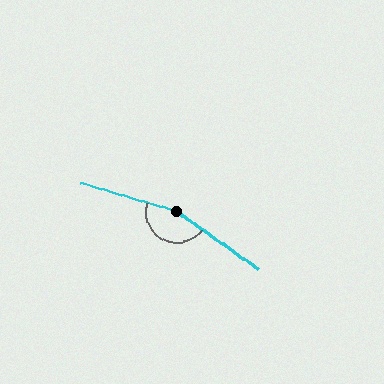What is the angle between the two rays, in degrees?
Approximately 161 degrees.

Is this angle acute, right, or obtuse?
It is obtuse.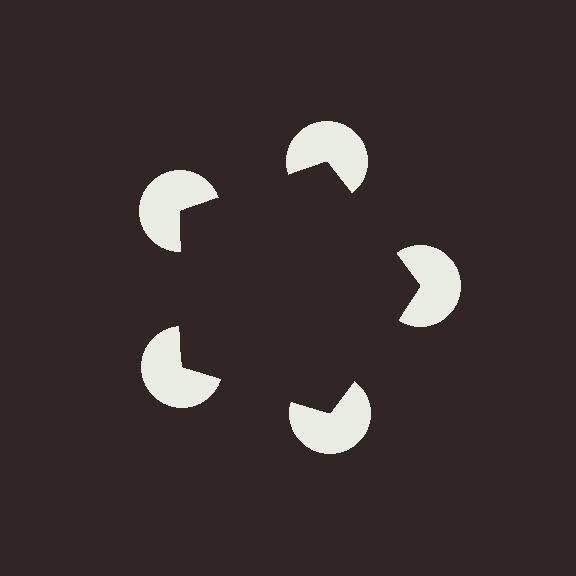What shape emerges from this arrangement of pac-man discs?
An illusory pentagon — its edges are inferred from the aligned wedge cuts in the pac-man discs, not physically drawn.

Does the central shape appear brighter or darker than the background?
It typically appears slightly darker than the background, even though no actual brightness change is drawn.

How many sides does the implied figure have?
5 sides.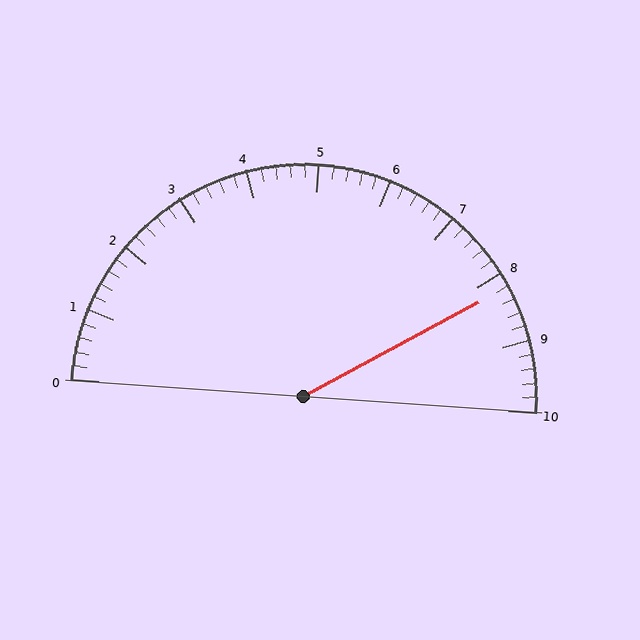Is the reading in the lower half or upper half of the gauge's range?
The reading is in the upper half of the range (0 to 10).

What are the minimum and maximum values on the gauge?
The gauge ranges from 0 to 10.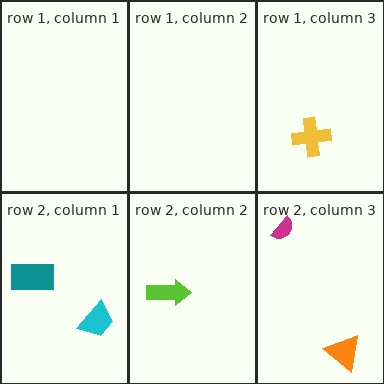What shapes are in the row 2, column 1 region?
The cyan trapezoid, the teal rectangle.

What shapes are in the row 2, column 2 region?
The lime arrow.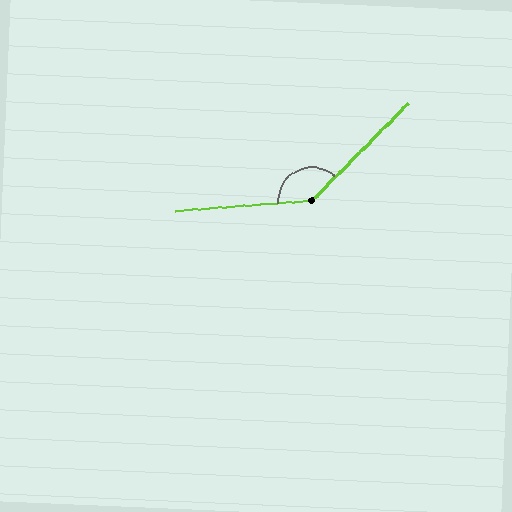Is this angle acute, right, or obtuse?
It is obtuse.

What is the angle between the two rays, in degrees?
Approximately 138 degrees.